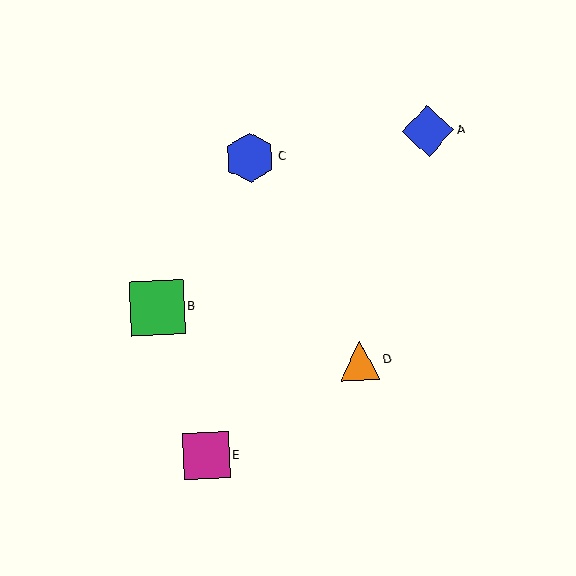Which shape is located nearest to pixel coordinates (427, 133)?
The blue diamond (labeled A) at (428, 131) is nearest to that location.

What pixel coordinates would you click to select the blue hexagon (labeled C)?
Click at (250, 158) to select the blue hexagon C.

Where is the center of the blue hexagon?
The center of the blue hexagon is at (250, 158).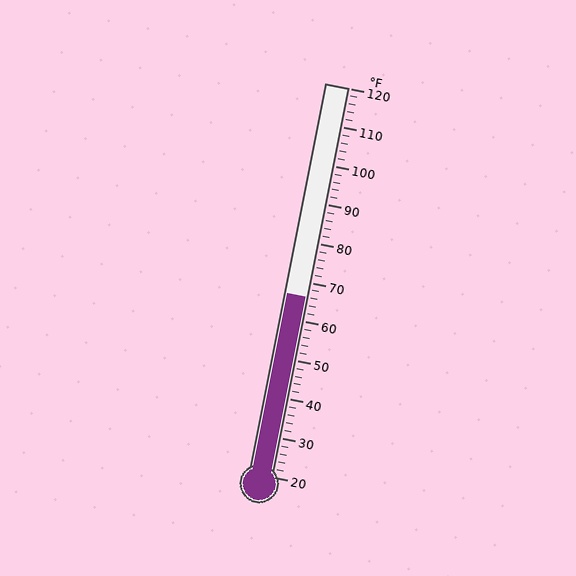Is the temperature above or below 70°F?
The temperature is below 70°F.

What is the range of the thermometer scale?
The thermometer scale ranges from 20°F to 120°F.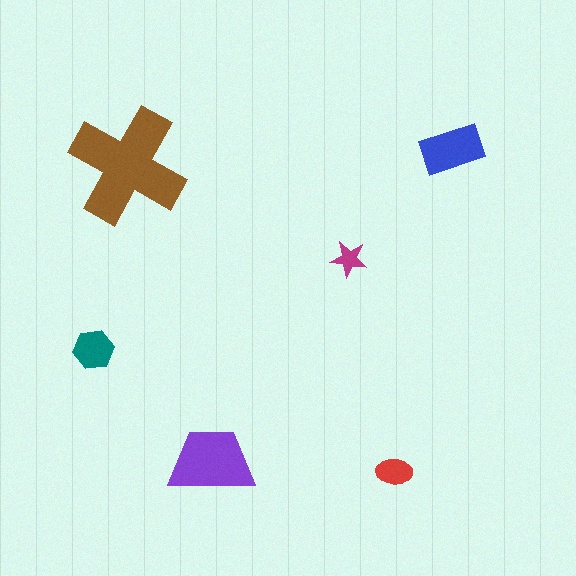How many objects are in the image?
There are 6 objects in the image.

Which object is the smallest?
The magenta star.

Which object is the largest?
The brown cross.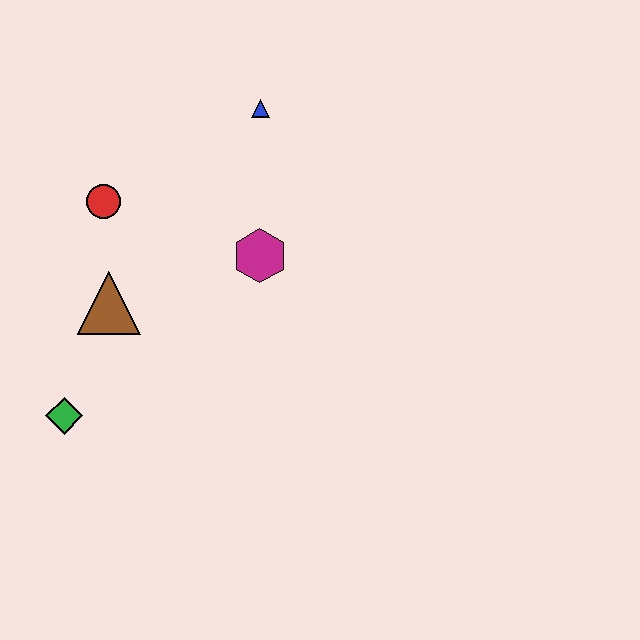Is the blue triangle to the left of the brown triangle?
No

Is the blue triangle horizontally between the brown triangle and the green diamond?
No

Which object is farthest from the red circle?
The green diamond is farthest from the red circle.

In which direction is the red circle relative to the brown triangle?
The red circle is above the brown triangle.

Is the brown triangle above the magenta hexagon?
No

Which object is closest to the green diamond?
The brown triangle is closest to the green diamond.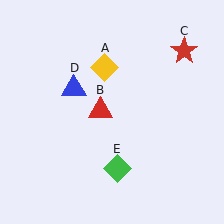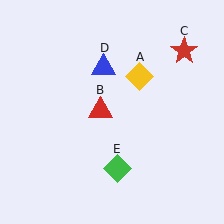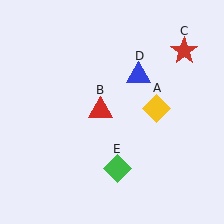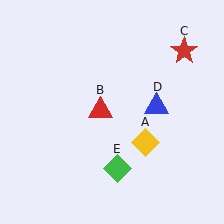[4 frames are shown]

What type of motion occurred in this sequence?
The yellow diamond (object A), blue triangle (object D) rotated clockwise around the center of the scene.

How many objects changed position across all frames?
2 objects changed position: yellow diamond (object A), blue triangle (object D).